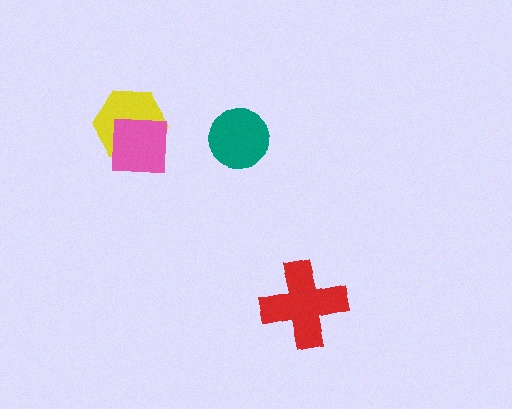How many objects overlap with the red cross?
0 objects overlap with the red cross.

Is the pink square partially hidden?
No, no other shape covers it.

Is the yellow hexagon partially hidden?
Yes, it is partially covered by another shape.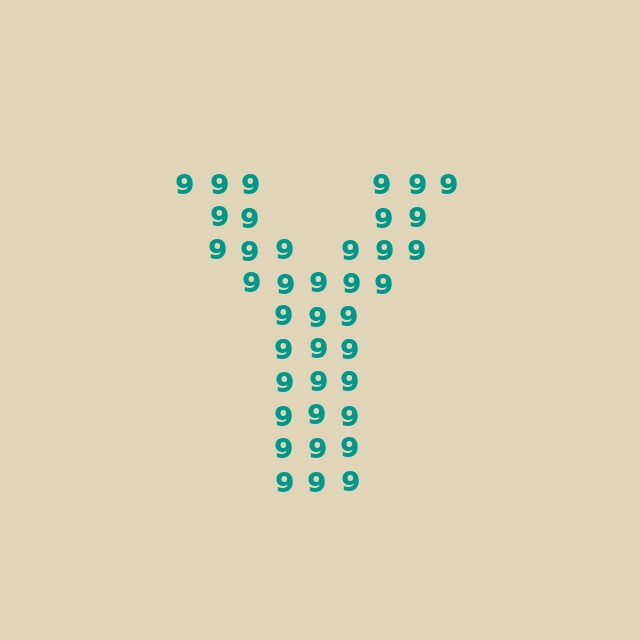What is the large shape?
The large shape is the letter Y.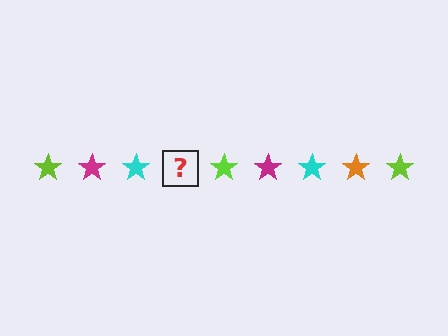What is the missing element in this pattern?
The missing element is an orange star.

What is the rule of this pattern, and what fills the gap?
The rule is that the pattern cycles through lime, magenta, cyan, orange stars. The gap should be filled with an orange star.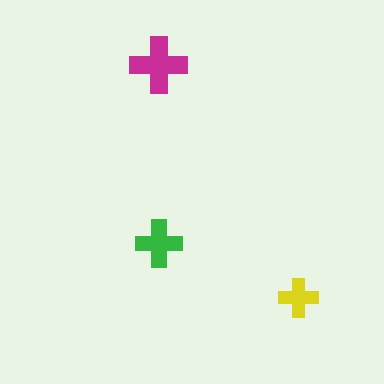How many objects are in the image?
There are 3 objects in the image.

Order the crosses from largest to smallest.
the magenta one, the green one, the yellow one.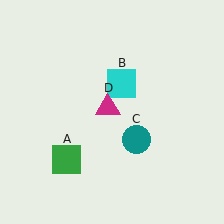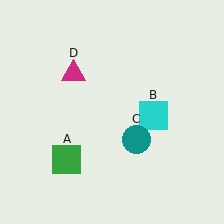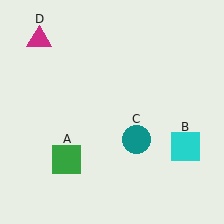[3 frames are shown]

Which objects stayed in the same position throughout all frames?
Green square (object A) and teal circle (object C) remained stationary.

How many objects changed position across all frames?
2 objects changed position: cyan square (object B), magenta triangle (object D).